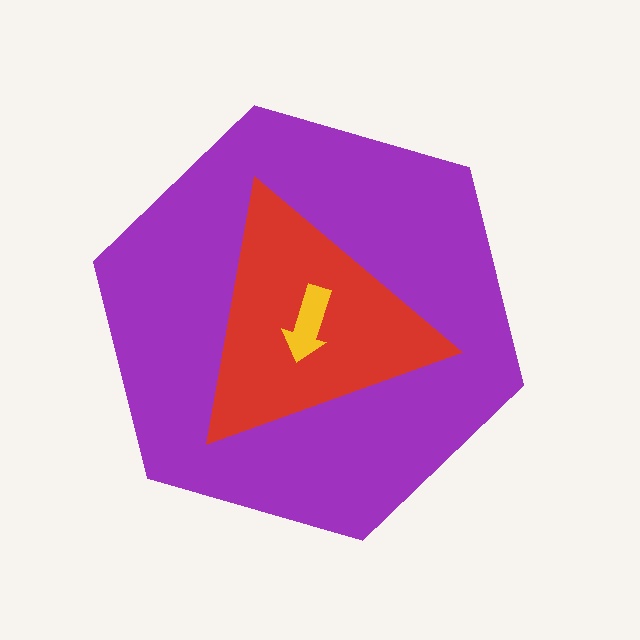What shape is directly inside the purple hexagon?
The red triangle.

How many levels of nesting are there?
3.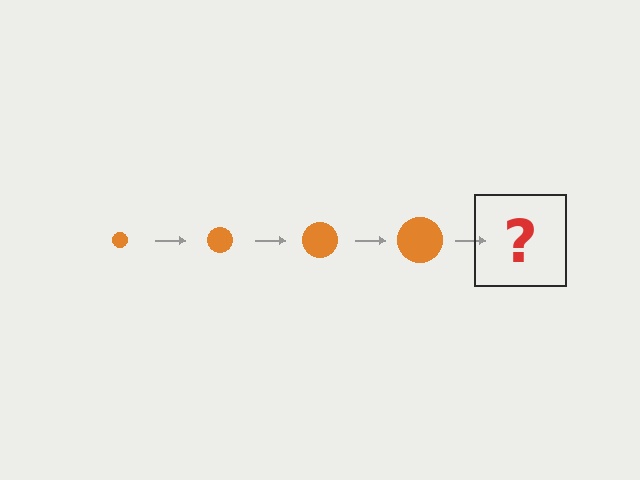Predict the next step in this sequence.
The next step is an orange circle, larger than the previous one.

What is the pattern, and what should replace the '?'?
The pattern is that the circle gets progressively larger each step. The '?' should be an orange circle, larger than the previous one.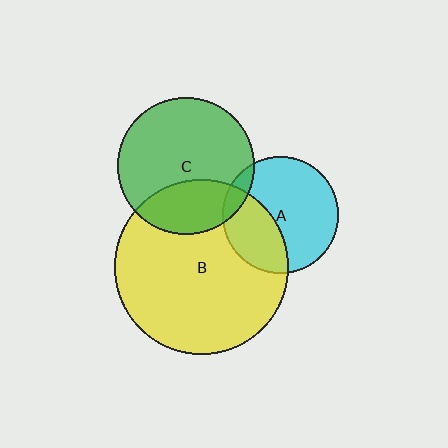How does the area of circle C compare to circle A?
Approximately 1.4 times.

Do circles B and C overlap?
Yes.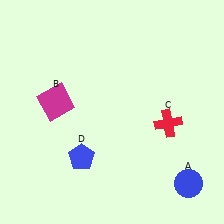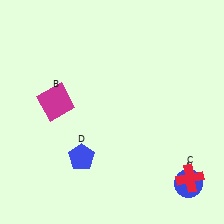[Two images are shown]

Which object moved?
The red cross (C) moved down.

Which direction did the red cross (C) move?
The red cross (C) moved down.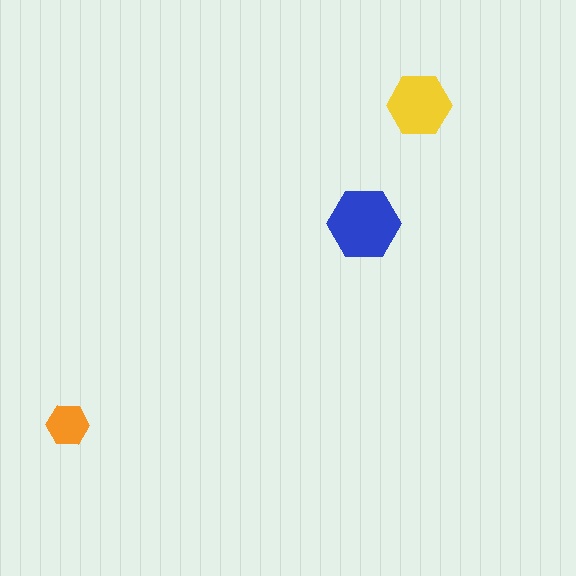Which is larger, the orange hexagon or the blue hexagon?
The blue one.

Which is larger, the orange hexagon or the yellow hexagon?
The yellow one.